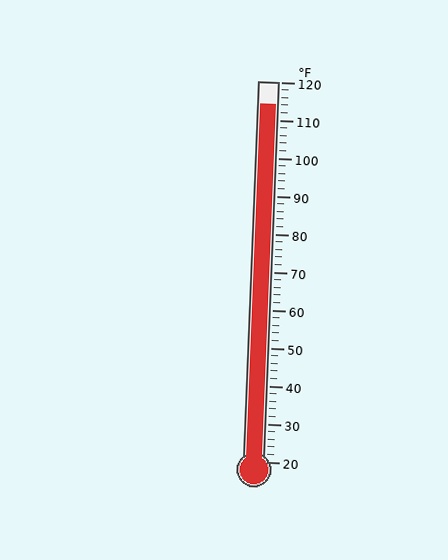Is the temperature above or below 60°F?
The temperature is above 60°F.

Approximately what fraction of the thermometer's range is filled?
The thermometer is filled to approximately 95% of its range.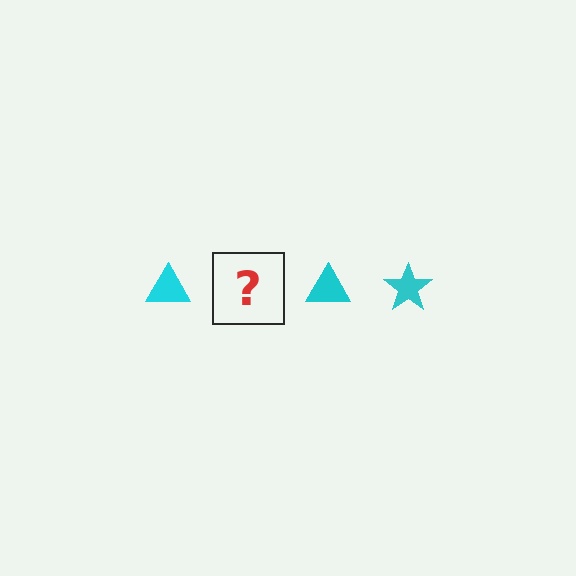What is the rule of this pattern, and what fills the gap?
The rule is that the pattern cycles through triangle, star shapes in cyan. The gap should be filled with a cyan star.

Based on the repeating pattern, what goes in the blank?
The blank should be a cyan star.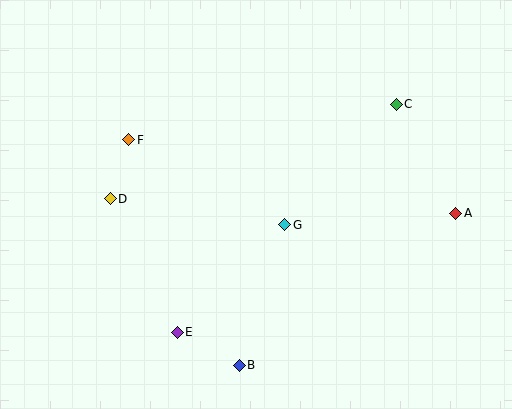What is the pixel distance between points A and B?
The distance between A and B is 265 pixels.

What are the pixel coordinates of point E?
Point E is at (177, 332).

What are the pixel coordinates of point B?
Point B is at (239, 365).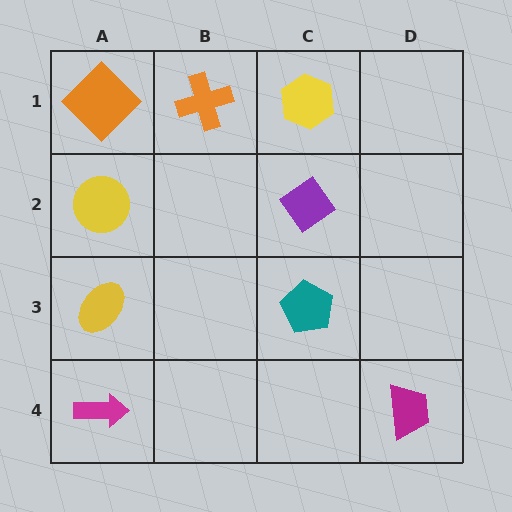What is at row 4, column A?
A magenta arrow.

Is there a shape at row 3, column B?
No, that cell is empty.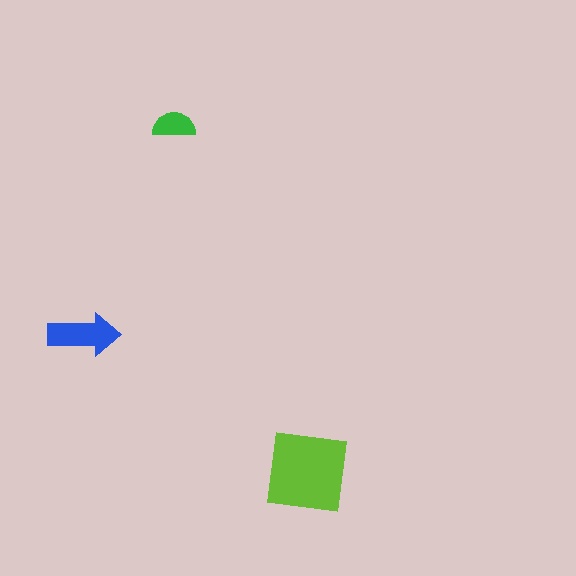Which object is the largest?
The lime square.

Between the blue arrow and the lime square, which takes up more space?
The lime square.